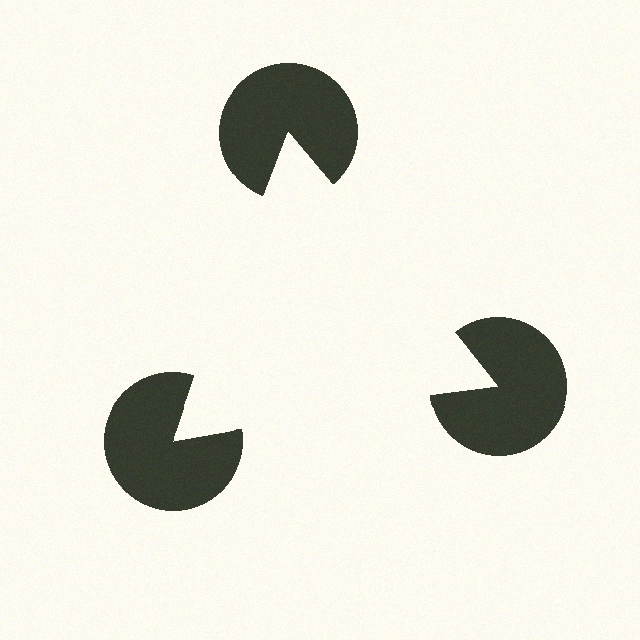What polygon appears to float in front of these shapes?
An illusory triangle — its edges are inferred from the aligned wedge cuts in the pac-man discs, not physically drawn.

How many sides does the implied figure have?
3 sides.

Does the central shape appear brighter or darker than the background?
It typically appears slightly brighter than the background, even though no actual brightness change is drawn.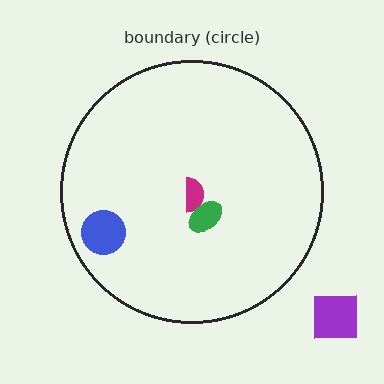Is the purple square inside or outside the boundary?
Outside.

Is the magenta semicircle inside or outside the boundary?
Inside.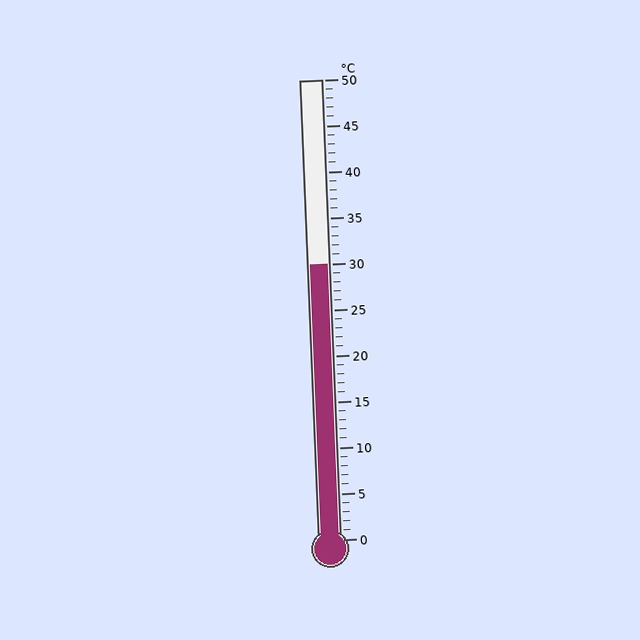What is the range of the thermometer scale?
The thermometer scale ranges from 0°C to 50°C.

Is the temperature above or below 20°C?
The temperature is above 20°C.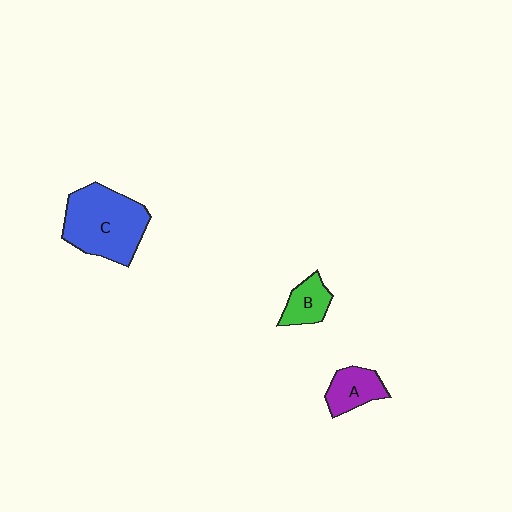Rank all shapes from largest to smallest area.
From largest to smallest: C (blue), A (purple), B (green).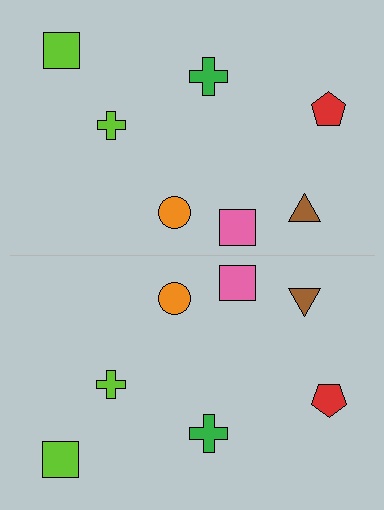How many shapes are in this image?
There are 14 shapes in this image.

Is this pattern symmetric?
Yes, this pattern has bilateral (reflection) symmetry.